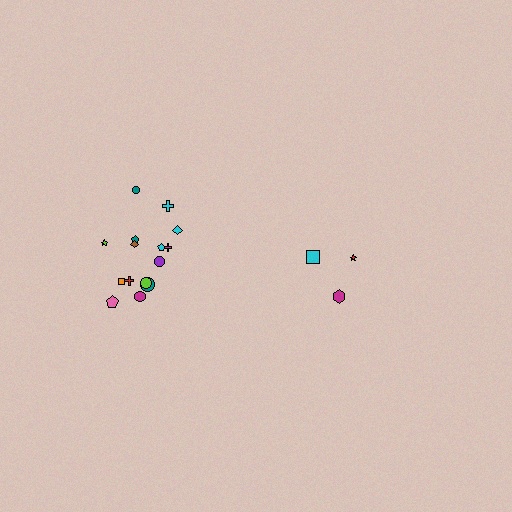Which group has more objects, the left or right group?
The left group.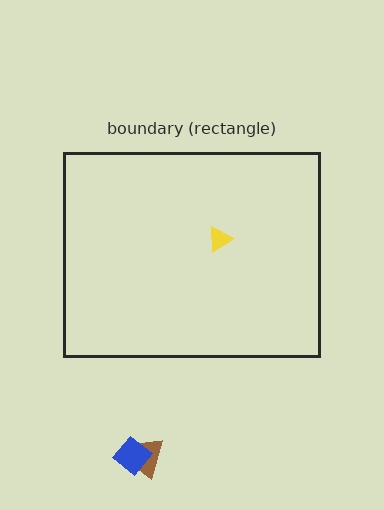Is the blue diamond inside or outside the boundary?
Outside.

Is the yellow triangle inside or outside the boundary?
Inside.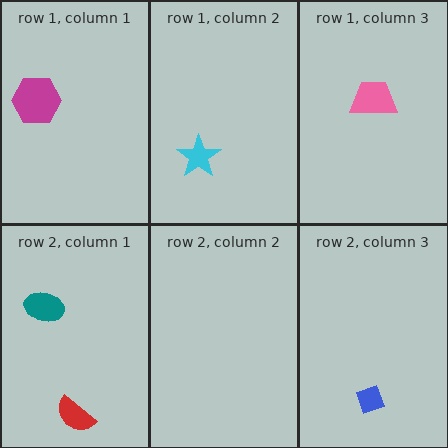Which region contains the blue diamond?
The row 2, column 3 region.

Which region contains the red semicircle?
The row 2, column 1 region.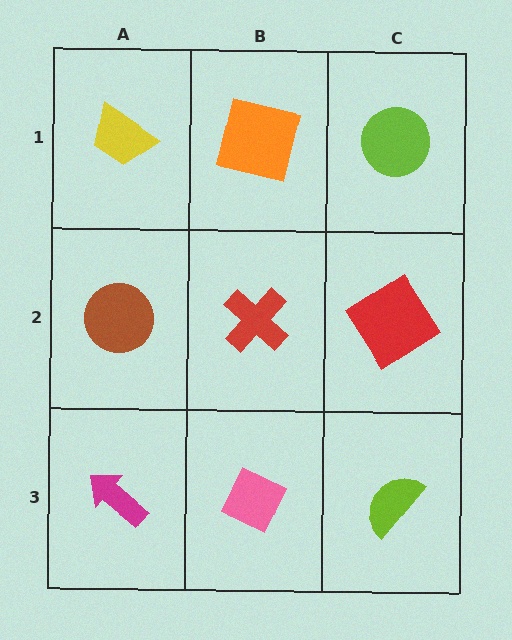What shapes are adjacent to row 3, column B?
A red cross (row 2, column B), a magenta arrow (row 3, column A), a lime semicircle (row 3, column C).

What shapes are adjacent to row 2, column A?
A yellow trapezoid (row 1, column A), a magenta arrow (row 3, column A), a red cross (row 2, column B).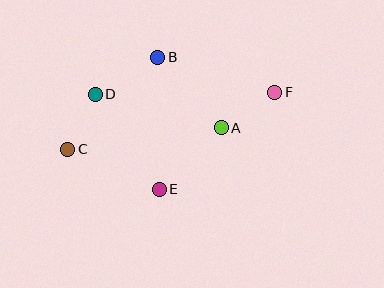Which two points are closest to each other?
Points C and D are closest to each other.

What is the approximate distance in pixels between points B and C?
The distance between B and C is approximately 129 pixels.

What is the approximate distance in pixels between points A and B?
The distance between A and B is approximately 95 pixels.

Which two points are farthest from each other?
Points C and F are farthest from each other.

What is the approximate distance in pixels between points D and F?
The distance between D and F is approximately 179 pixels.